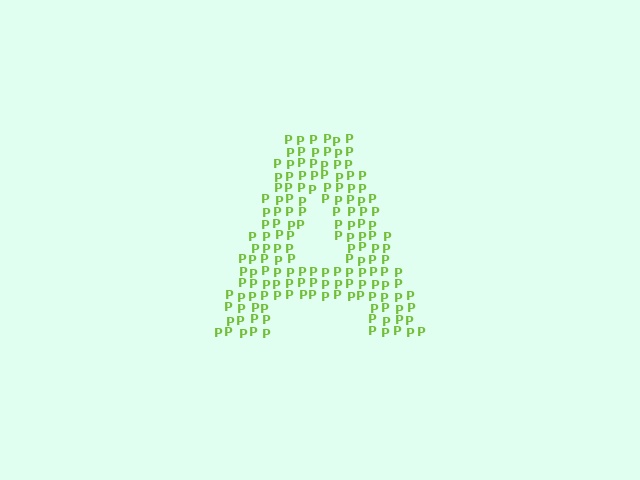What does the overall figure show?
The overall figure shows the letter A.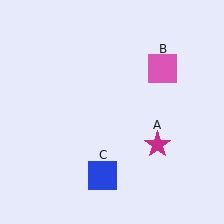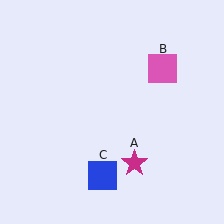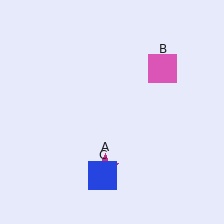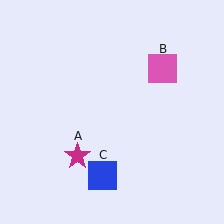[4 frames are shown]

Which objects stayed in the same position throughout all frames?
Pink square (object B) and blue square (object C) remained stationary.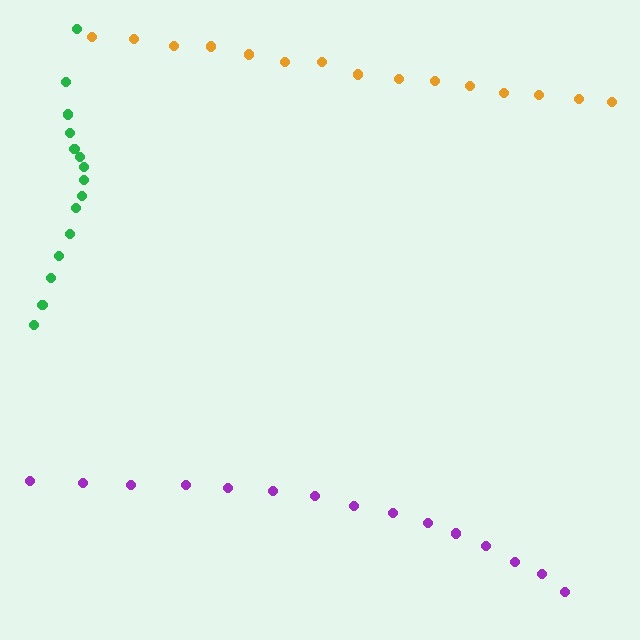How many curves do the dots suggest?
There are 3 distinct paths.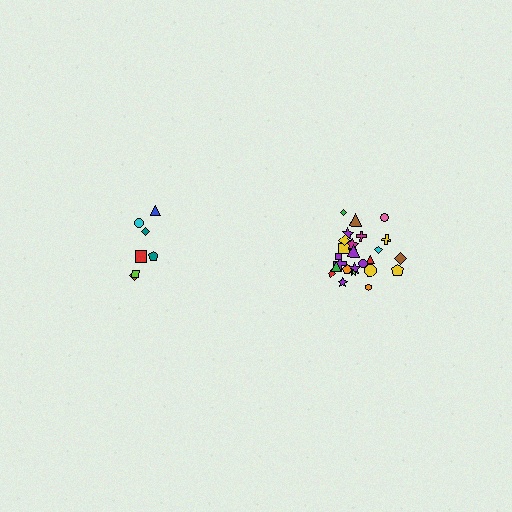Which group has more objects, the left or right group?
The right group.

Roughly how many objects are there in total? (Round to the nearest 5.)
Roughly 30 objects in total.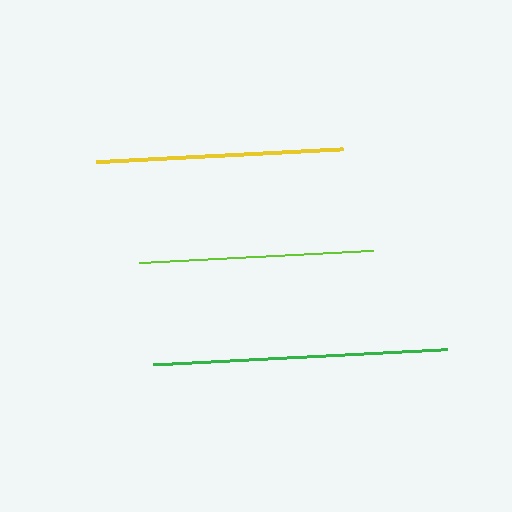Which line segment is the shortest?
The lime line is the shortest at approximately 234 pixels.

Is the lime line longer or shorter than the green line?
The green line is longer than the lime line.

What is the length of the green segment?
The green segment is approximately 295 pixels long.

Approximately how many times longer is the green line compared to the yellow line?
The green line is approximately 1.2 times the length of the yellow line.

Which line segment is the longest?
The green line is the longest at approximately 295 pixels.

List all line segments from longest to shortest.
From longest to shortest: green, yellow, lime.